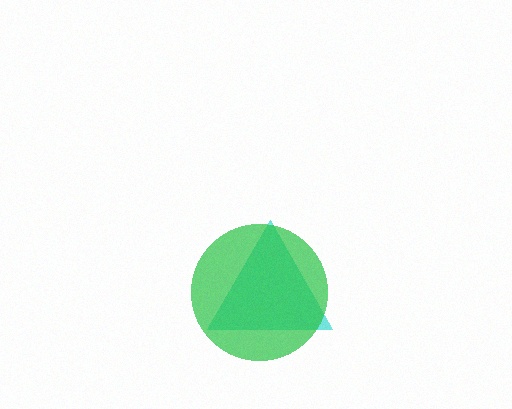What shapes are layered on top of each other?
The layered shapes are: a cyan triangle, a green circle.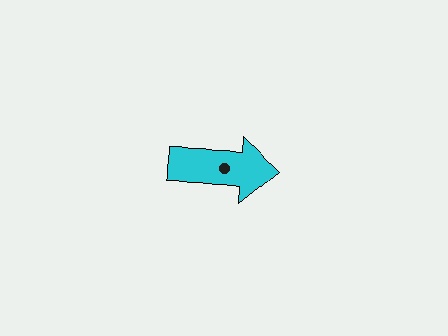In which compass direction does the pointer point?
East.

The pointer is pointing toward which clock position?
Roughly 3 o'clock.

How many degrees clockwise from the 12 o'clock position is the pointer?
Approximately 92 degrees.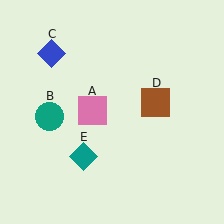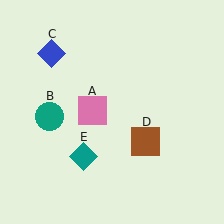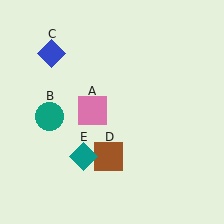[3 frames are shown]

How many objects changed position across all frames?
1 object changed position: brown square (object D).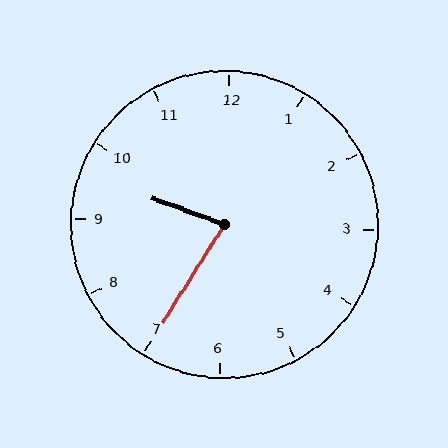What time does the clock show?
9:35.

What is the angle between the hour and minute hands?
Approximately 78 degrees.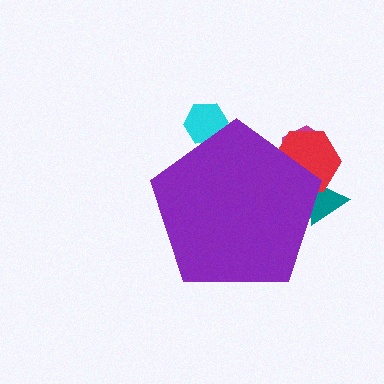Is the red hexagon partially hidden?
Yes, the red hexagon is partially hidden behind the purple pentagon.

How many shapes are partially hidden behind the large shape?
4 shapes are partially hidden.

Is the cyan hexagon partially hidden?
Yes, the cyan hexagon is partially hidden behind the purple pentagon.